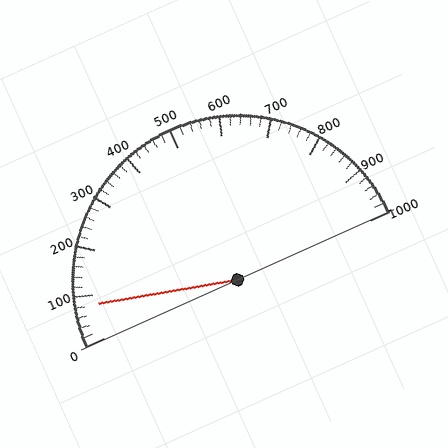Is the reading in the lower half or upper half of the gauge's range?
The reading is in the lower half of the range (0 to 1000).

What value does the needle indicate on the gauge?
The needle indicates approximately 80.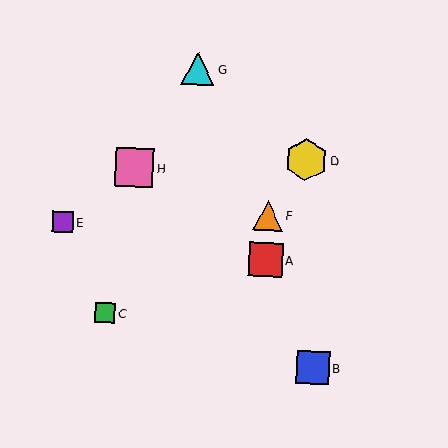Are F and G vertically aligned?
No, F is at x≈268 and G is at x≈198.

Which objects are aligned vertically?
Objects A, F are aligned vertically.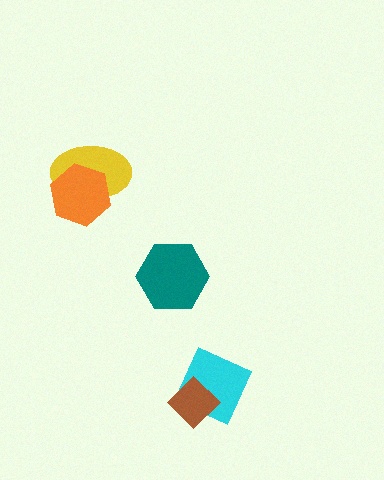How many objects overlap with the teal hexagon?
0 objects overlap with the teal hexagon.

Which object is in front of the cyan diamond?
The brown diamond is in front of the cyan diamond.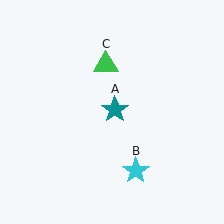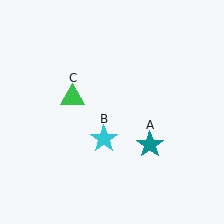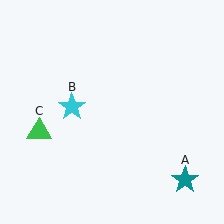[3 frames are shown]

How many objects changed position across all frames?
3 objects changed position: teal star (object A), cyan star (object B), green triangle (object C).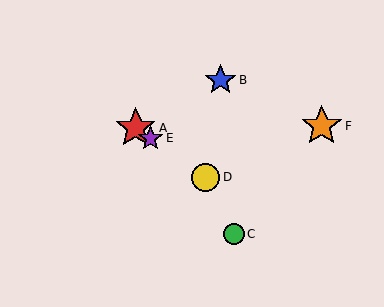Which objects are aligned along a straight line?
Objects A, D, E are aligned along a straight line.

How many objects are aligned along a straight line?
3 objects (A, D, E) are aligned along a straight line.